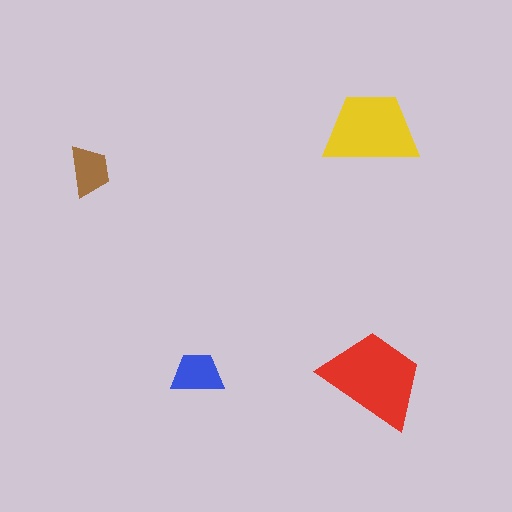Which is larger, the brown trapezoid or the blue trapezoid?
The blue one.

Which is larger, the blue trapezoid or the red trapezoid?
The red one.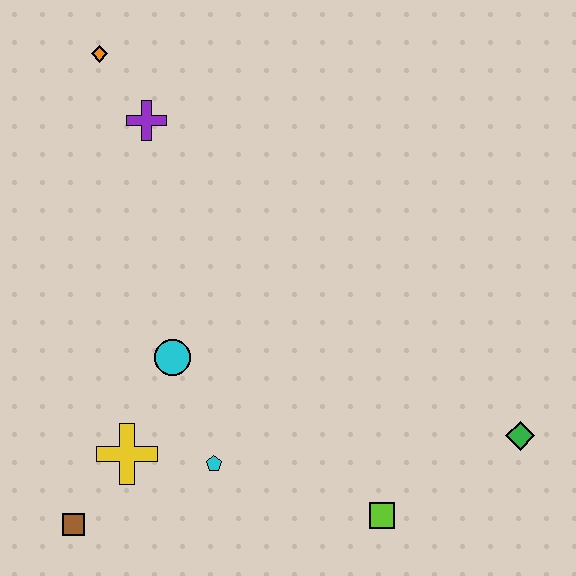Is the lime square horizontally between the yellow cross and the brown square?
No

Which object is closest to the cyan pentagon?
The yellow cross is closest to the cyan pentagon.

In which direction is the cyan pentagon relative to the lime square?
The cyan pentagon is to the left of the lime square.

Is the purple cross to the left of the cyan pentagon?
Yes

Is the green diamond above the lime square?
Yes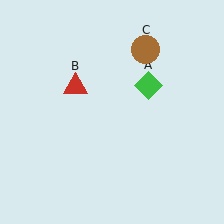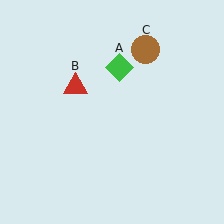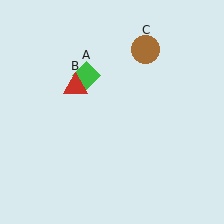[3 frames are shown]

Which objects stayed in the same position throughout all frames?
Red triangle (object B) and brown circle (object C) remained stationary.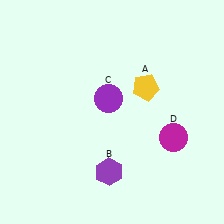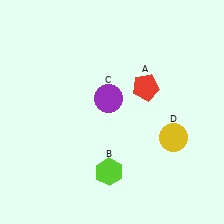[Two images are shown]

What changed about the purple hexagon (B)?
In Image 1, B is purple. In Image 2, it changed to lime.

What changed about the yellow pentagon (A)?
In Image 1, A is yellow. In Image 2, it changed to red.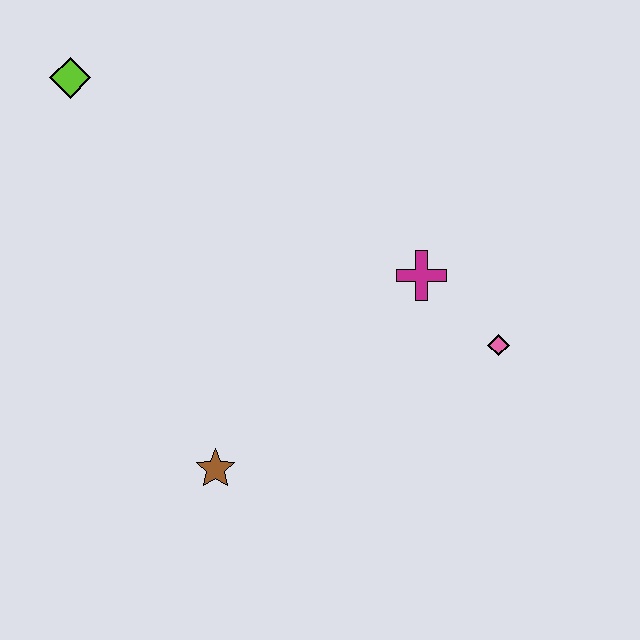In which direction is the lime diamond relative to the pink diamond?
The lime diamond is to the left of the pink diamond.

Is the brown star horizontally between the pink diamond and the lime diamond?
Yes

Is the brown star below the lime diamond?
Yes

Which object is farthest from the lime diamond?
The pink diamond is farthest from the lime diamond.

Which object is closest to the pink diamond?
The magenta cross is closest to the pink diamond.